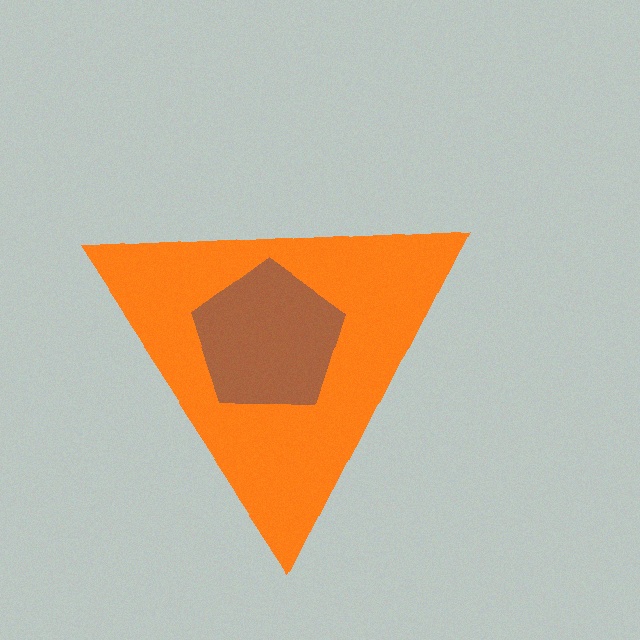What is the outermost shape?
The orange triangle.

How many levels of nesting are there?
2.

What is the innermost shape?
The brown pentagon.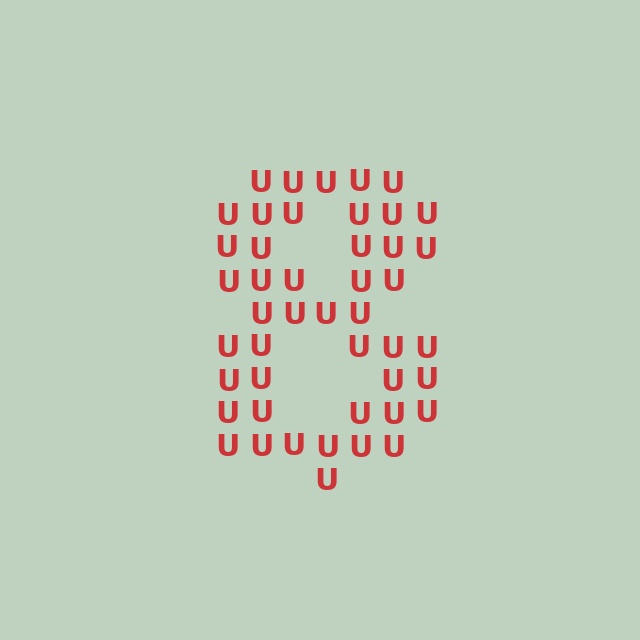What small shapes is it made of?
It is made of small letter U's.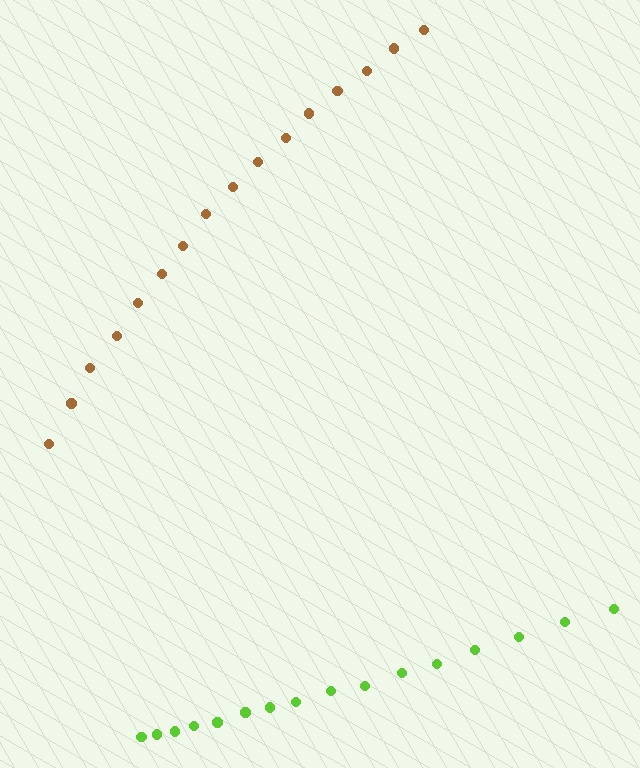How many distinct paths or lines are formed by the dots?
There are 2 distinct paths.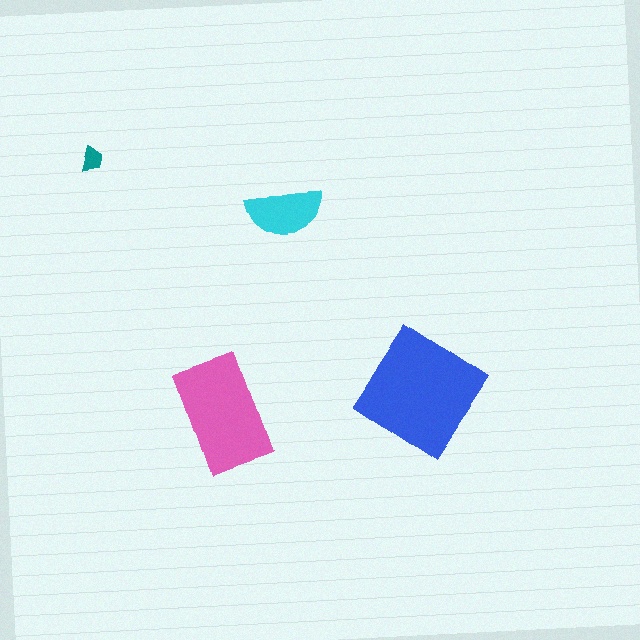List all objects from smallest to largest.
The teal trapezoid, the cyan semicircle, the pink rectangle, the blue diamond.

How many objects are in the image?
There are 4 objects in the image.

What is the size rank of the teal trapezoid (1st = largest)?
4th.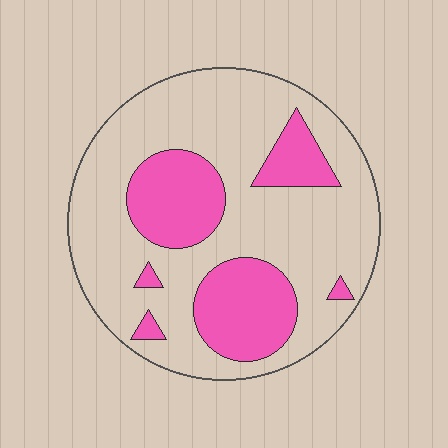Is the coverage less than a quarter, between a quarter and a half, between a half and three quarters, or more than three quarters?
Between a quarter and a half.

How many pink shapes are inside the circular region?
6.